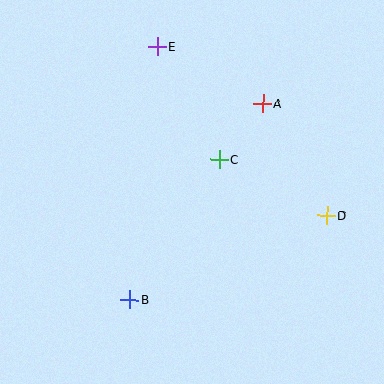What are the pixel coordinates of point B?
Point B is at (130, 299).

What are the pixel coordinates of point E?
Point E is at (157, 47).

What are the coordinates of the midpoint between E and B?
The midpoint between E and B is at (144, 173).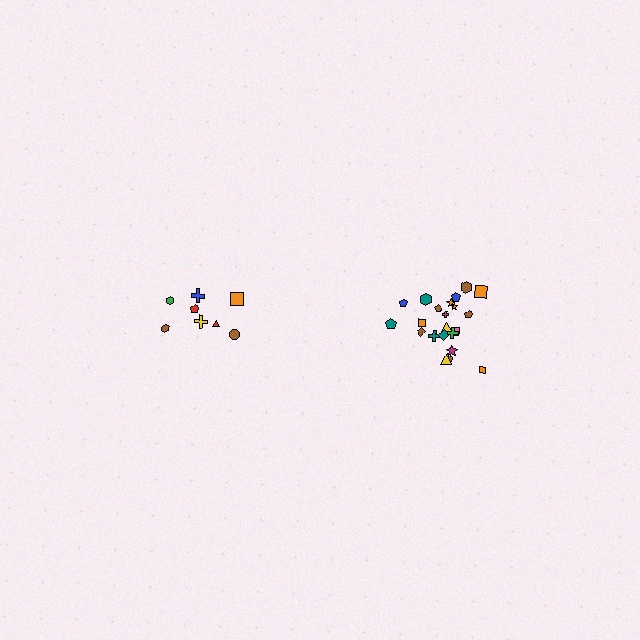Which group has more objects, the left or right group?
The right group.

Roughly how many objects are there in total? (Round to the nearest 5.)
Roughly 30 objects in total.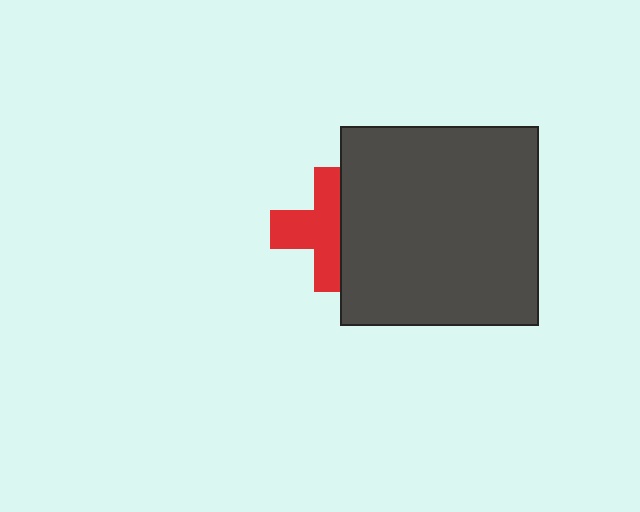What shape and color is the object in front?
The object in front is a dark gray square.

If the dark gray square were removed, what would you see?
You would see the complete red cross.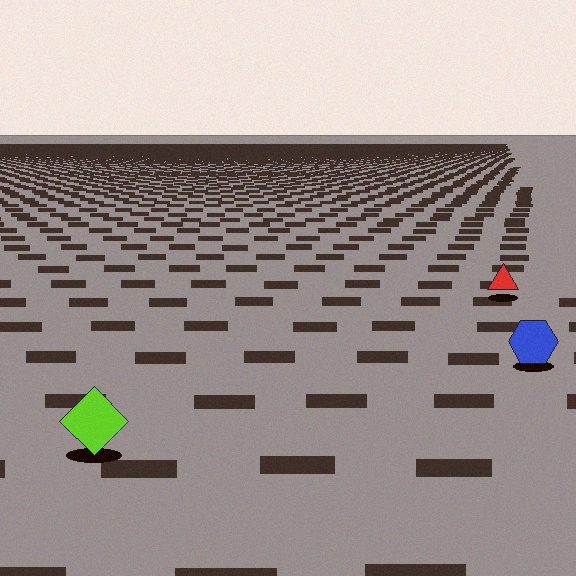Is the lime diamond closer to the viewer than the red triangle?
Yes. The lime diamond is closer — you can tell from the texture gradient: the ground texture is coarser near it.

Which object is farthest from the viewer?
The red triangle is farthest from the viewer. It appears smaller and the ground texture around it is denser.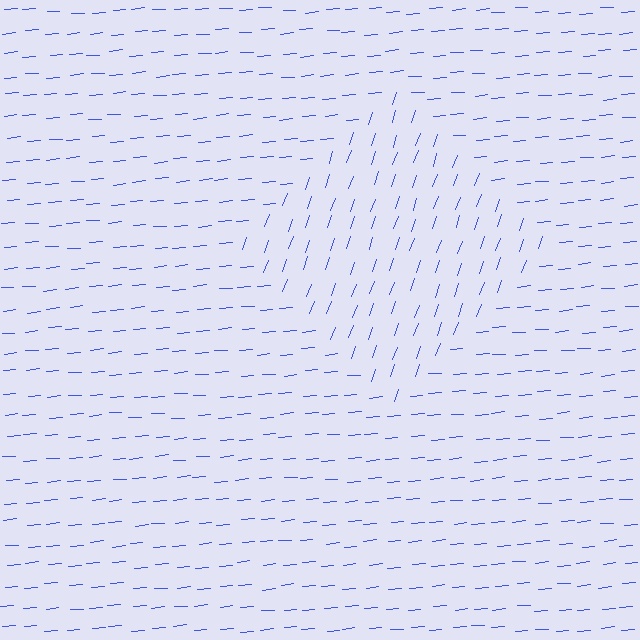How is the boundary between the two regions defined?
The boundary is defined purely by a change in line orientation (approximately 66 degrees difference). All lines are the same color and thickness.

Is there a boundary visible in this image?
Yes, there is a texture boundary formed by a change in line orientation.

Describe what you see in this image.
The image is filled with small blue line segments. A diamond region in the image has lines oriented differently from the surrounding lines, creating a visible texture boundary.